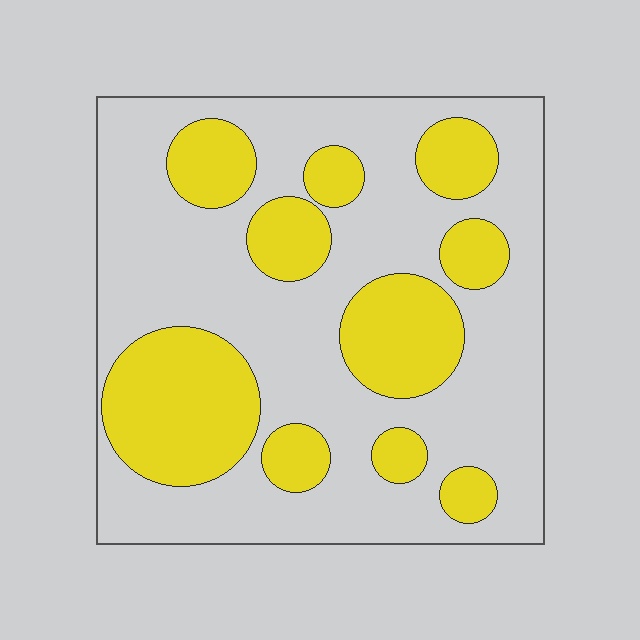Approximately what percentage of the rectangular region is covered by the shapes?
Approximately 35%.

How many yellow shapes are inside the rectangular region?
10.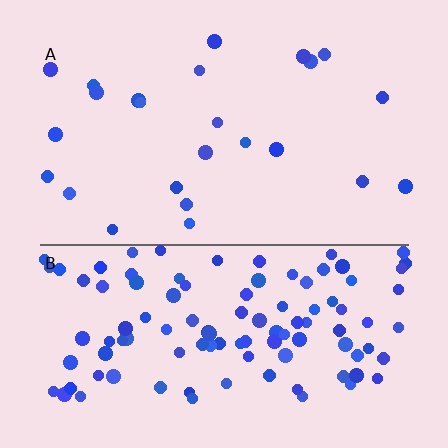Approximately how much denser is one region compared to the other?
Approximately 4.4× — region B over region A.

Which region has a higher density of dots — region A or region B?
B (the bottom).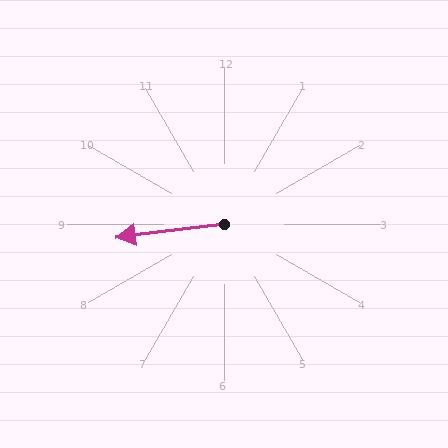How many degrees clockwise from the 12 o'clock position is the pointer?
Approximately 263 degrees.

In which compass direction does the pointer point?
West.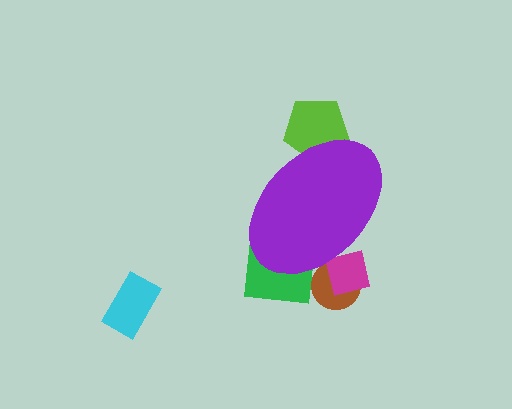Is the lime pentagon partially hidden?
Yes, the lime pentagon is partially hidden behind the purple ellipse.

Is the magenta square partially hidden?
Yes, the magenta square is partially hidden behind the purple ellipse.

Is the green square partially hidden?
Yes, the green square is partially hidden behind the purple ellipse.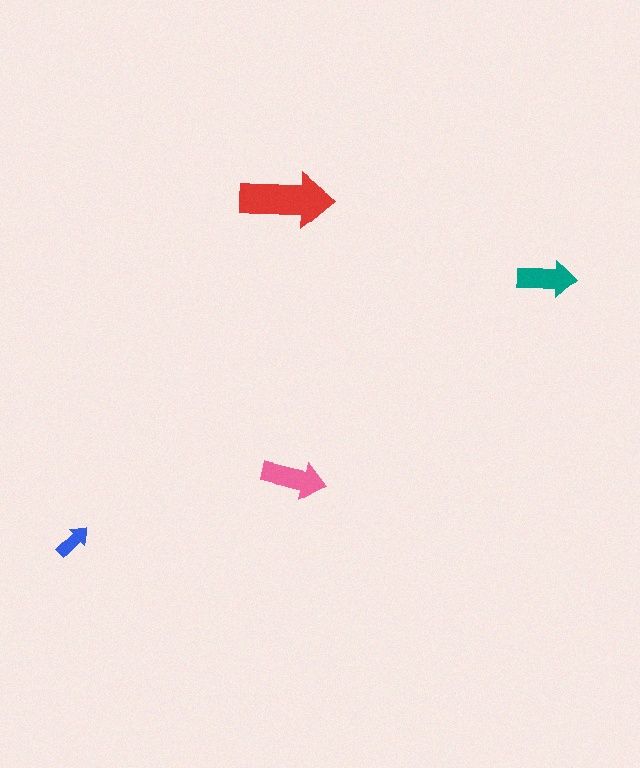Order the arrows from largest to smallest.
the red one, the pink one, the teal one, the blue one.